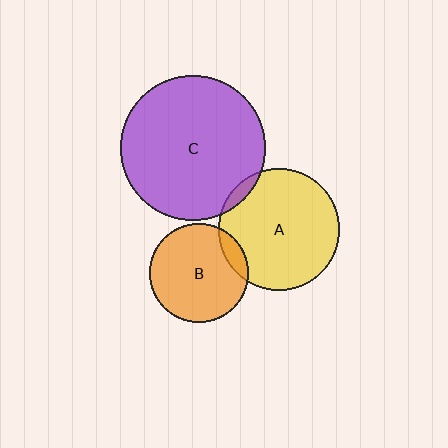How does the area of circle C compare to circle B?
Approximately 2.2 times.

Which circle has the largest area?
Circle C (purple).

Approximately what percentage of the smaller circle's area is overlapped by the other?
Approximately 10%.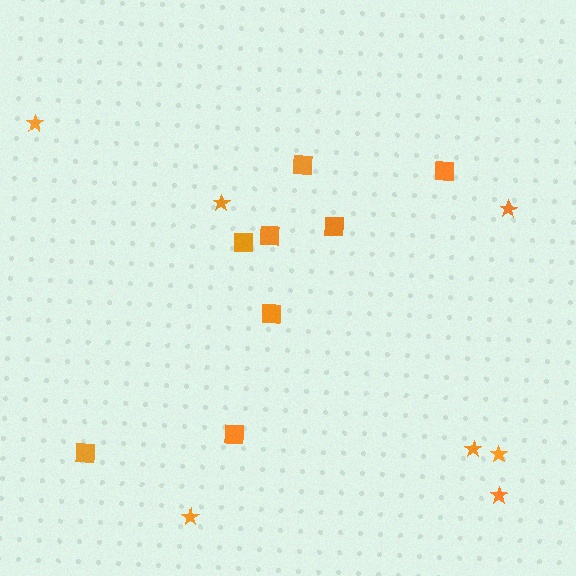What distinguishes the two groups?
There are 2 groups: one group of stars (7) and one group of squares (8).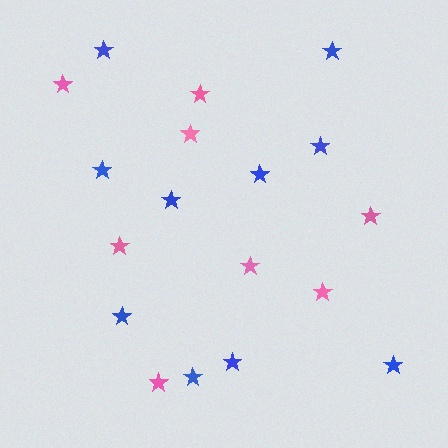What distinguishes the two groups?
There are 2 groups: one group of blue stars (10) and one group of pink stars (8).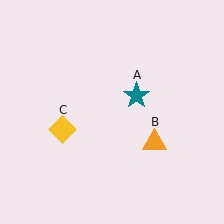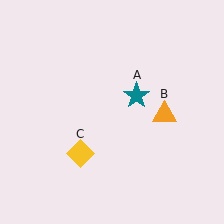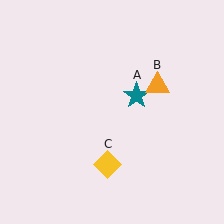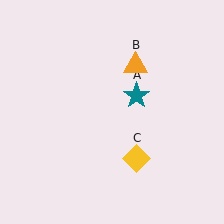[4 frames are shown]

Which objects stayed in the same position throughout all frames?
Teal star (object A) remained stationary.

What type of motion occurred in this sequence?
The orange triangle (object B), yellow diamond (object C) rotated counterclockwise around the center of the scene.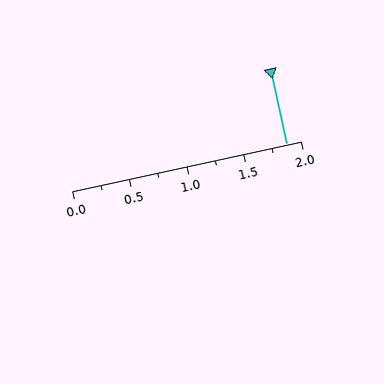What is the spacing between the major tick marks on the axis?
The major ticks are spaced 0.5 apart.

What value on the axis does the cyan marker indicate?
The marker indicates approximately 1.88.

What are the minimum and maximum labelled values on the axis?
The axis runs from 0.0 to 2.0.